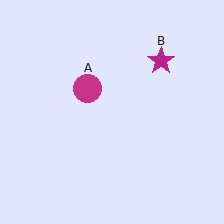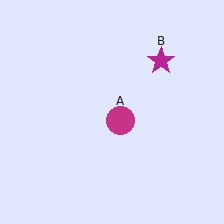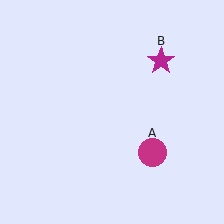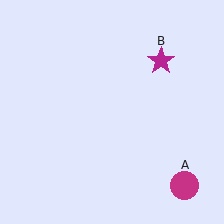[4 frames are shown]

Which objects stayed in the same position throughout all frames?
Magenta star (object B) remained stationary.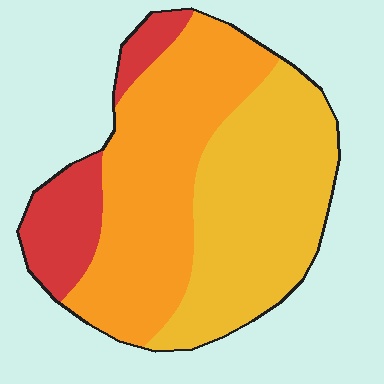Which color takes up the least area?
Red, at roughly 15%.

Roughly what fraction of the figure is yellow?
Yellow covers roughly 40% of the figure.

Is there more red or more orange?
Orange.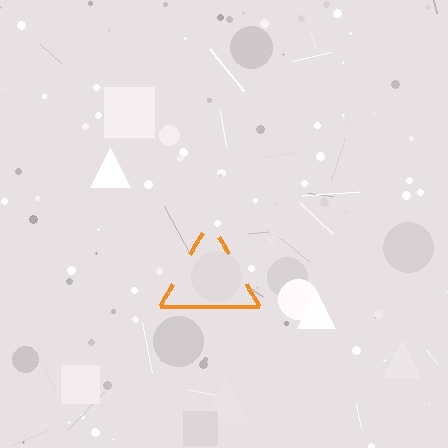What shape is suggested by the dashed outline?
The dashed outline suggests a triangle.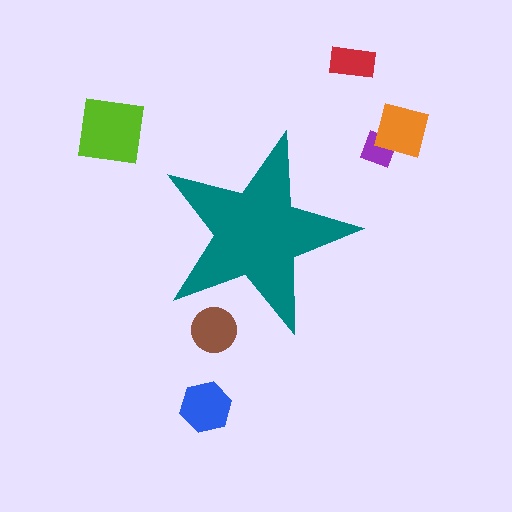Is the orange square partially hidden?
No, the orange square is fully visible.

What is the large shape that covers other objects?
A teal star.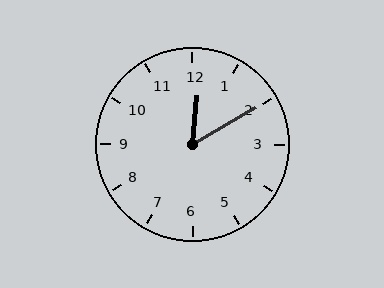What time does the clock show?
12:10.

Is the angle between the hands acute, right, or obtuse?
It is acute.